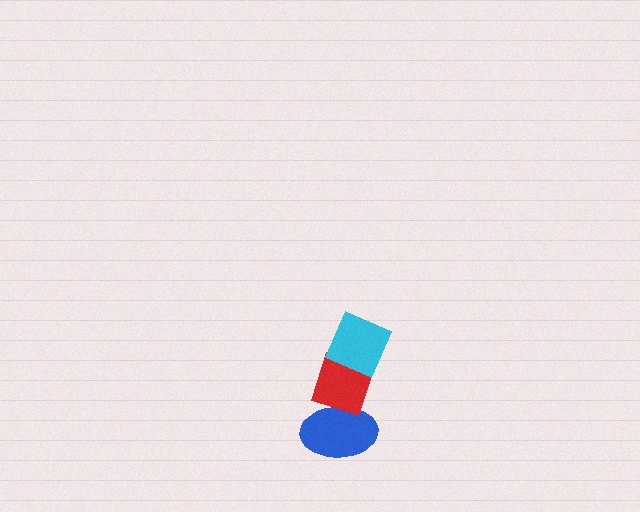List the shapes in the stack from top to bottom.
From top to bottom: the cyan diamond, the red diamond, the blue ellipse.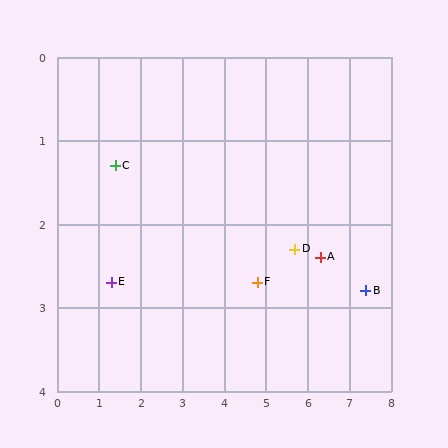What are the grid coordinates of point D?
Point D is at approximately (5.7, 2.3).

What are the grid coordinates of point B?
Point B is at approximately (7.4, 2.8).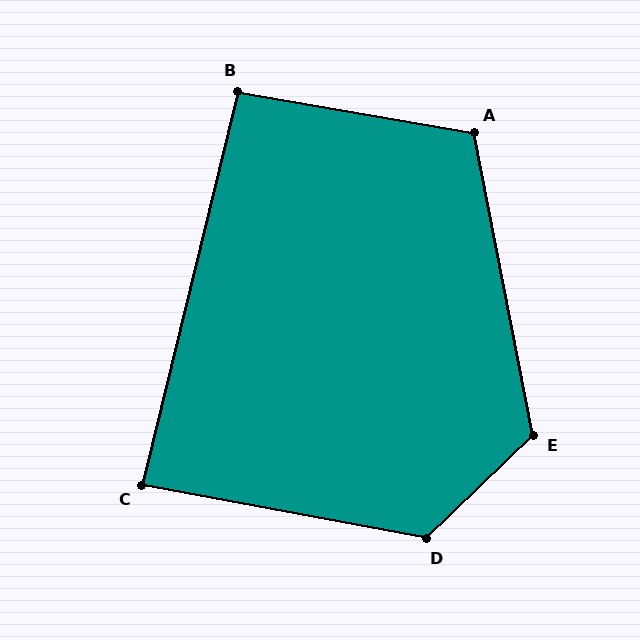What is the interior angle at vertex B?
Approximately 94 degrees (approximately right).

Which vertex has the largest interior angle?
D, at approximately 126 degrees.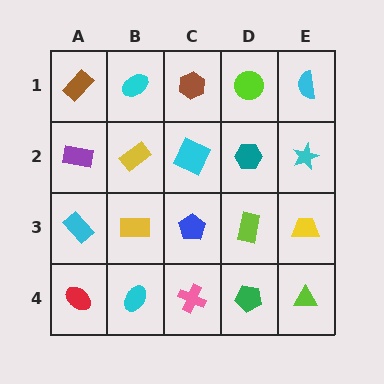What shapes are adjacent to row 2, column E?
A cyan semicircle (row 1, column E), a yellow trapezoid (row 3, column E), a teal hexagon (row 2, column D).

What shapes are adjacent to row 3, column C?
A cyan square (row 2, column C), a pink cross (row 4, column C), a yellow rectangle (row 3, column B), a lime rectangle (row 3, column D).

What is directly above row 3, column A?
A purple rectangle.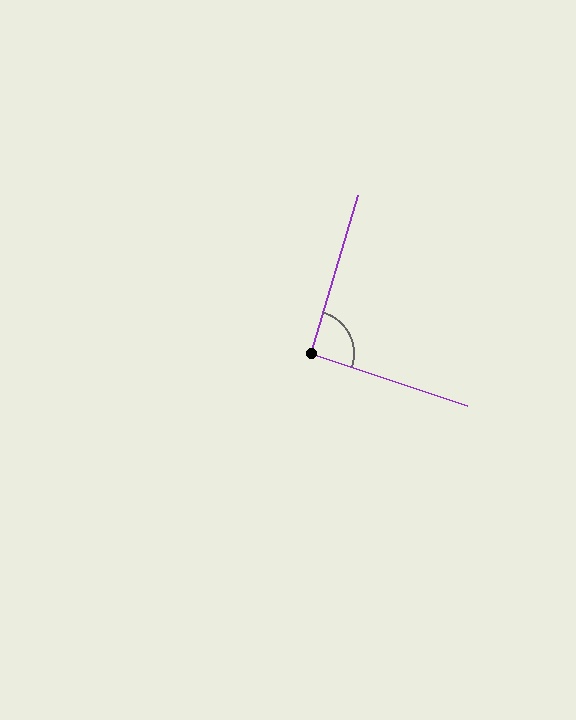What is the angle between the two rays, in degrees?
Approximately 92 degrees.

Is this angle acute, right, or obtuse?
It is approximately a right angle.